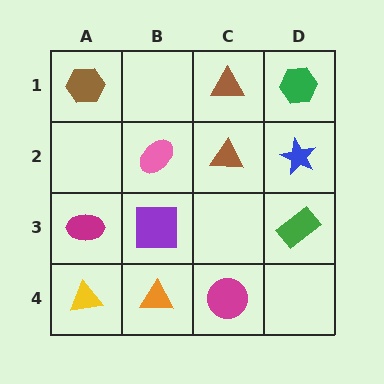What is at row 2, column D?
A blue star.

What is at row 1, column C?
A brown triangle.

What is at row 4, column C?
A magenta circle.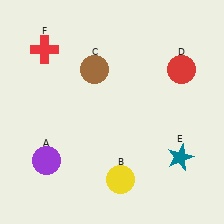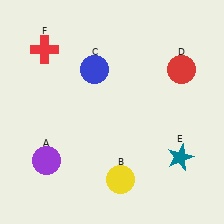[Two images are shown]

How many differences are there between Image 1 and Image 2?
There is 1 difference between the two images.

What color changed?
The circle (C) changed from brown in Image 1 to blue in Image 2.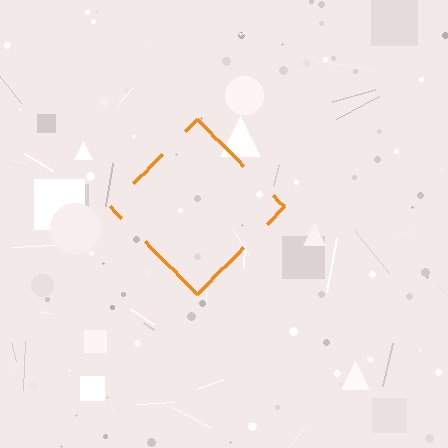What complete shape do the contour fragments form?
The contour fragments form a diamond.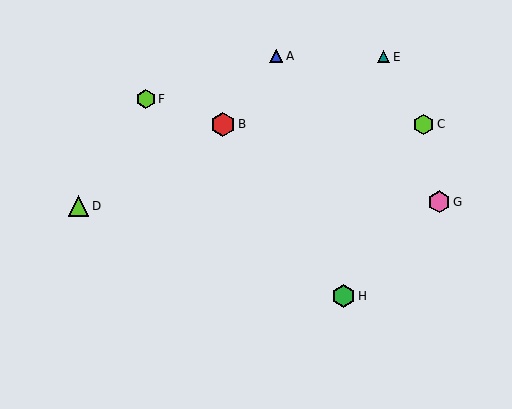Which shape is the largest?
The red hexagon (labeled B) is the largest.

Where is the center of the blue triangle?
The center of the blue triangle is at (276, 56).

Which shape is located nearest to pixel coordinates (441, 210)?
The pink hexagon (labeled G) at (439, 202) is nearest to that location.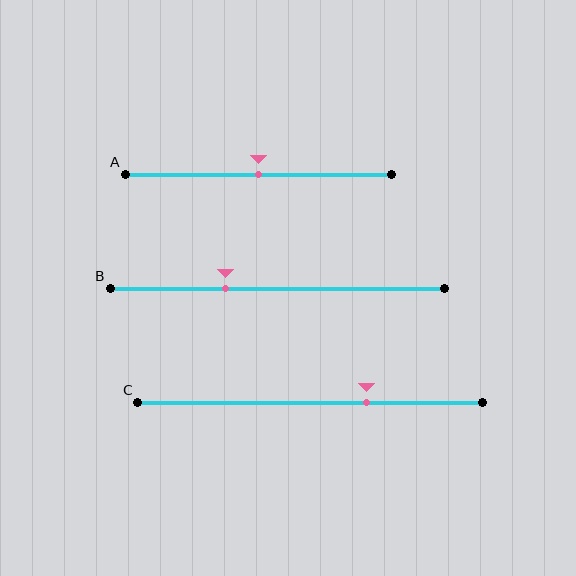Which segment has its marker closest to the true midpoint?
Segment A has its marker closest to the true midpoint.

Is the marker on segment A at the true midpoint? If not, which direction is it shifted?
Yes, the marker on segment A is at the true midpoint.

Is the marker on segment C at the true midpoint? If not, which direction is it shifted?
No, the marker on segment C is shifted to the right by about 16% of the segment length.